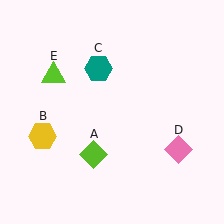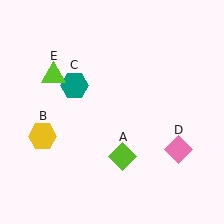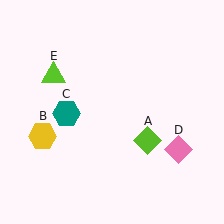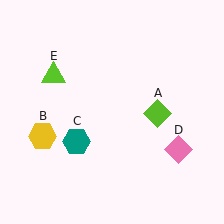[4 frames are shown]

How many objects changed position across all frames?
2 objects changed position: lime diamond (object A), teal hexagon (object C).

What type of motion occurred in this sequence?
The lime diamond (object A), teal hexagon (object C) rotated counterclockwise around the center of the scene.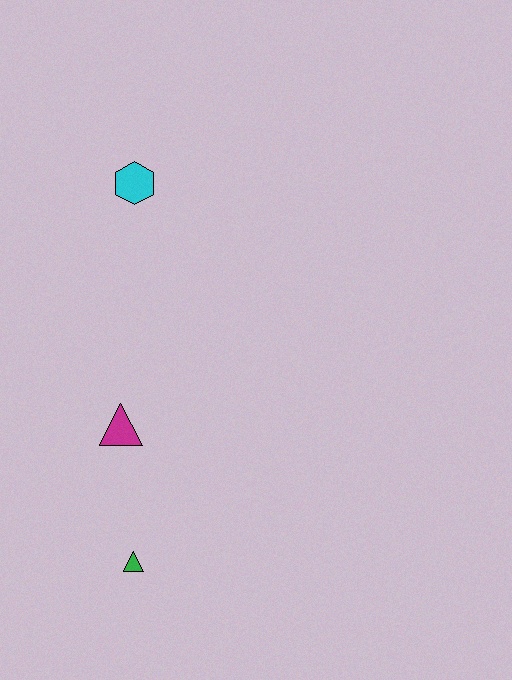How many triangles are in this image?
There are 2 triangles.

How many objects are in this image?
There are 3 objects.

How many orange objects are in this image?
There are no orange objects.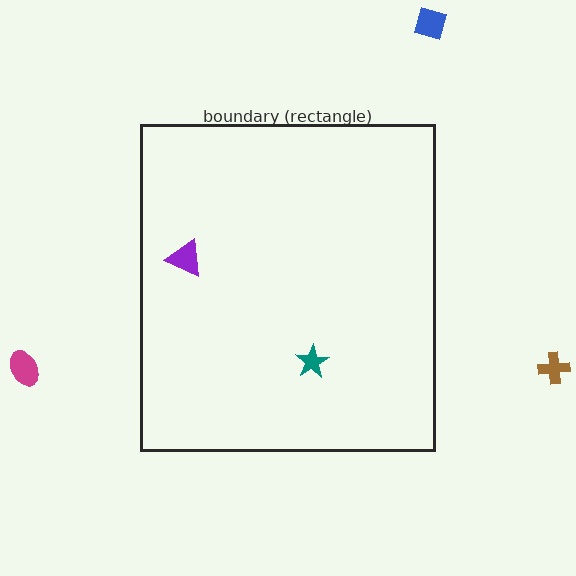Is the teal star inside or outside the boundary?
Inside.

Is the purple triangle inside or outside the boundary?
Inside.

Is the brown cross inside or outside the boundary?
Outside.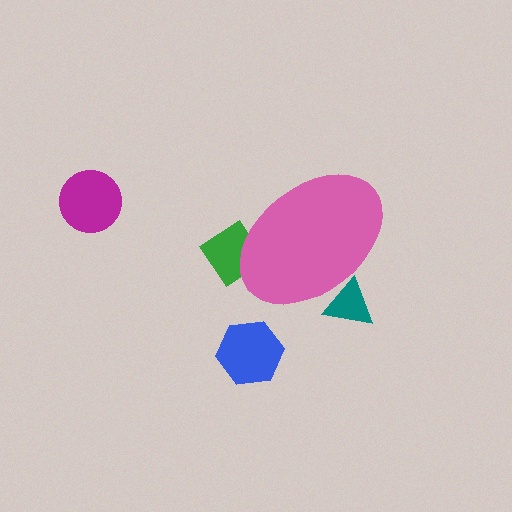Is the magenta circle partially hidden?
No, the magenta circle is fully visible.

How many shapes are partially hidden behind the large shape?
2 shapes are partially hidden.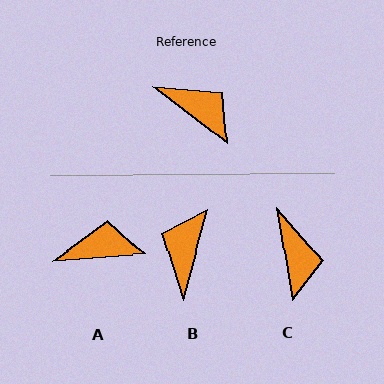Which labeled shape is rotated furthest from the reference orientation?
B, about 113 degrees away.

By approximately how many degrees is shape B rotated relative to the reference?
Approximately 113 degrees counter-clockwise.